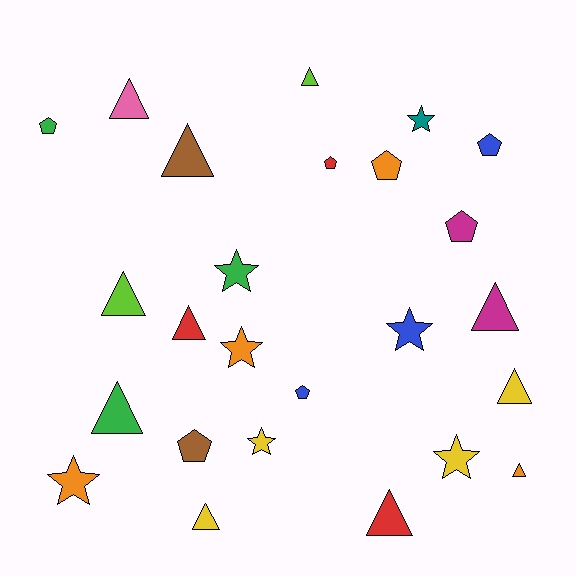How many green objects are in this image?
There are 3 green objects.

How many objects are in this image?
There are 25 objects.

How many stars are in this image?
There are 7 stars.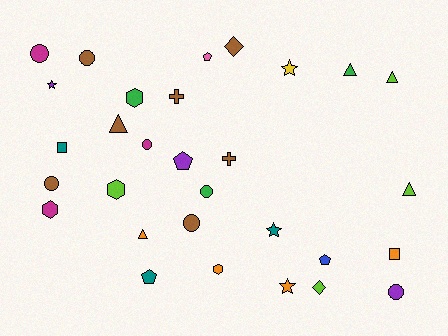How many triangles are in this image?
There are 5 triangles.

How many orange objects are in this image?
There are 4 orange objects.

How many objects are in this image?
There are 30 objects.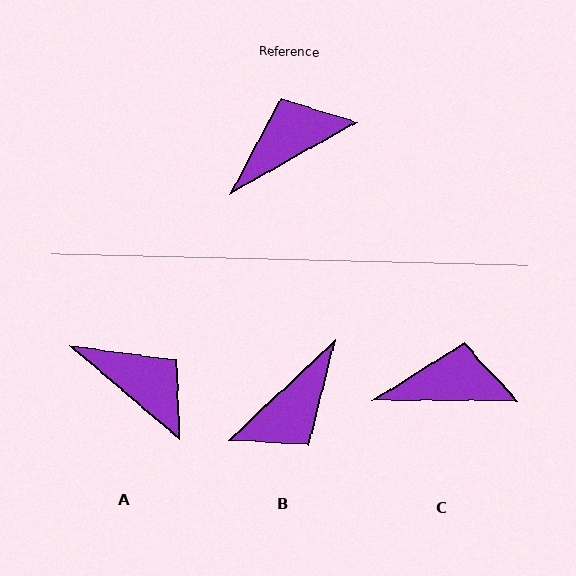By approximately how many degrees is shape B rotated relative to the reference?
Approximately 166 degrees clockwise.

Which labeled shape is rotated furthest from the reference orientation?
B, about 166 degrees away.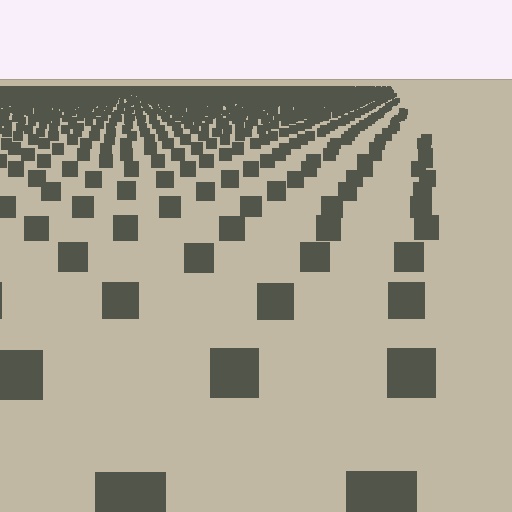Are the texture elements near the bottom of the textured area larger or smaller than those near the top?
Larger. Near the bottom, elements are closer to the viewer and appear at a bigger on-screen size.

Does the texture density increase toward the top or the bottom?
Density increases toward the top.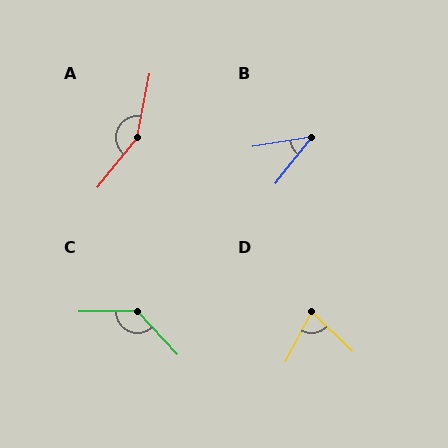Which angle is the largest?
A, at approximately 152 degrees.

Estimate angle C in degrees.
Approximately 133 degrees.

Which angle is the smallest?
B, at approximately 43 degrees.